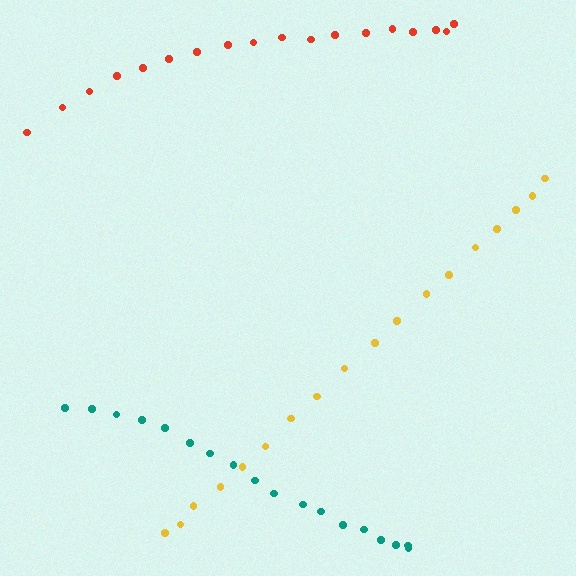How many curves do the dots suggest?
There are 3 distinct paths.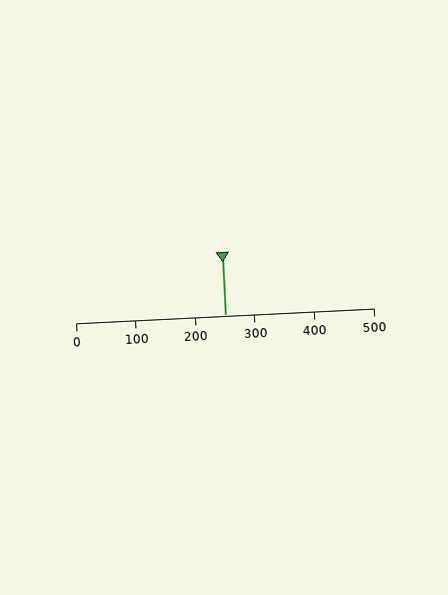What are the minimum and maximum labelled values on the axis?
The axis runs from 0 to 500.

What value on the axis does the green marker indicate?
The marker indicates approximately 250.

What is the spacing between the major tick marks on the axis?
The major ticks are spaced 100 apart.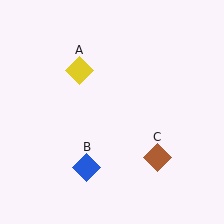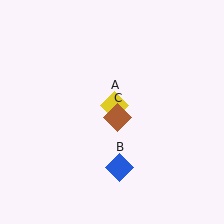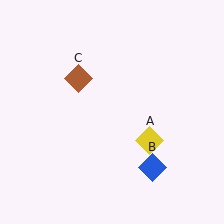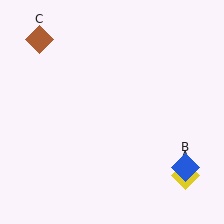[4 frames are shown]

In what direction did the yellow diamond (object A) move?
The yellow diamond (object A) moved down and to the right.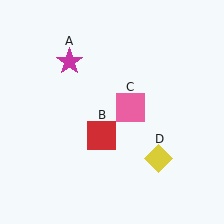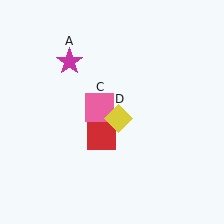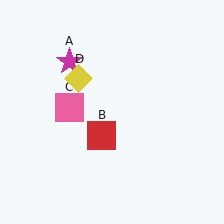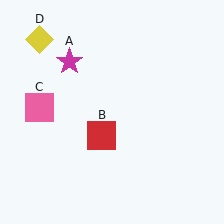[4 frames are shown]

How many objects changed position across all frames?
2 objects changed position: pink square (object C), yellow diamond (object D).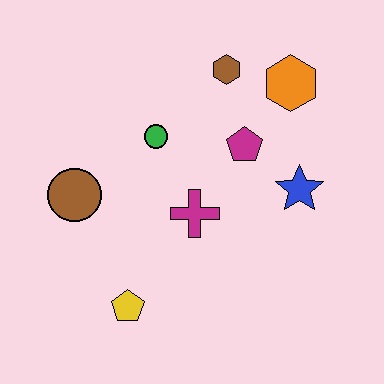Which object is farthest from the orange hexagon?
The yellow pentagon is farthest from the orange hexagon.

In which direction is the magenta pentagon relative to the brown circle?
The magenta pentagon is to the right of the brown circle.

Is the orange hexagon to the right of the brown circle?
Yes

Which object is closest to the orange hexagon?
The brown hexagon is closest to the orange hexagon.